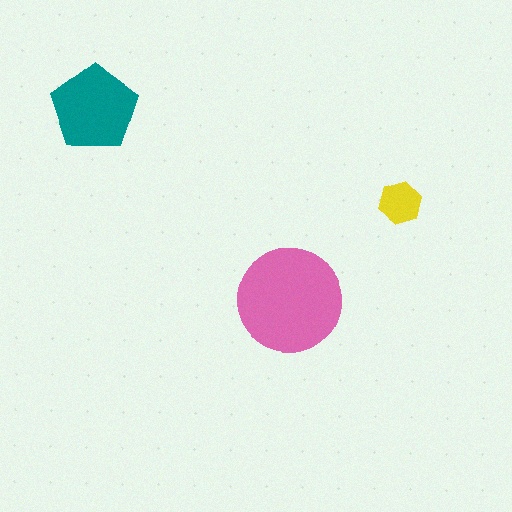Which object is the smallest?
The yellow hexagon.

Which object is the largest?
The pink circle.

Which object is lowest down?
The pink circle is bottommost.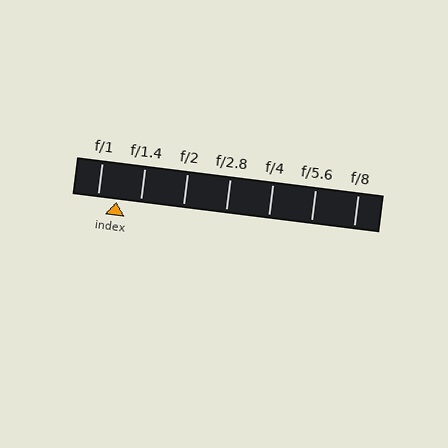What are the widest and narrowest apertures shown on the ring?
The widest aperture shown is f/1 and the narrowest is f/8.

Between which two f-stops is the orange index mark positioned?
The index mark is between f/1 and f/1.4.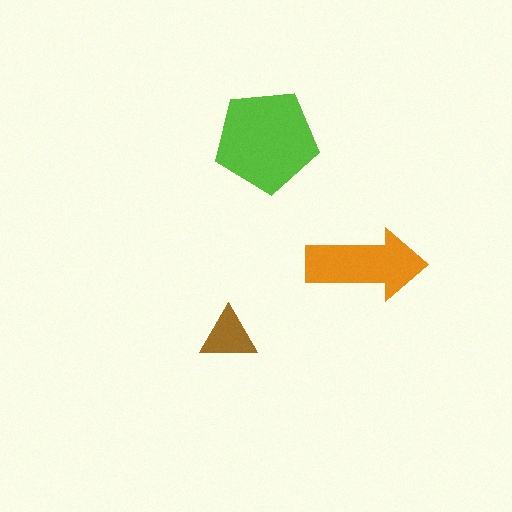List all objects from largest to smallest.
The lime pentagon, the orange arrow, the brown triangle.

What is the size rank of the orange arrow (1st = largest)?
2nd.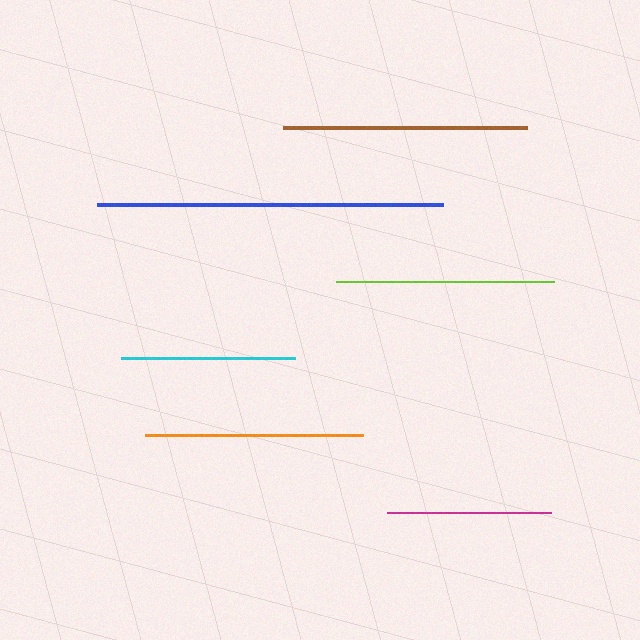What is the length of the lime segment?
The lime segment is approximately 218 pixels long.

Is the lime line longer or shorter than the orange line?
The orange line is longer than the lime line.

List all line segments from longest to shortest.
From longest to shortest: blue, brown, orange, lime, cyan, magenta.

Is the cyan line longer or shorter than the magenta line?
The cyan line is longer than the magenta line.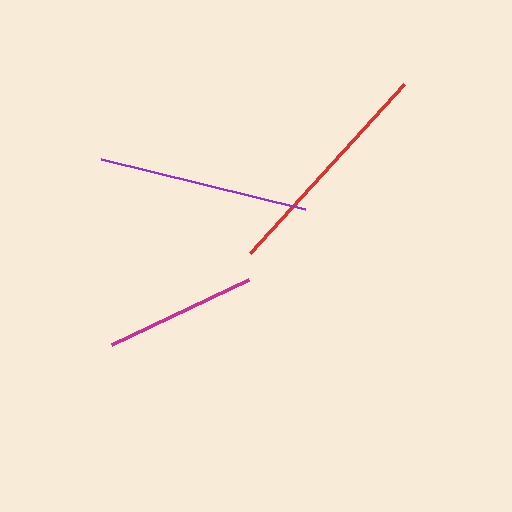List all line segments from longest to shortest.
From longest to shortest: red, purple, magenta.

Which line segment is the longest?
The red line is the longest at approximately 229 pixels.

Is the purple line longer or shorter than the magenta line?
The purple line is longer than the magenta line.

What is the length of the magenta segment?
The magenta segment is approximately 152 pixels long.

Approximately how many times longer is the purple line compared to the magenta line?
The purple line is approximately 1.4 times the length of the magenta line.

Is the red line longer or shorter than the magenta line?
The red line is longer than the magenta line.